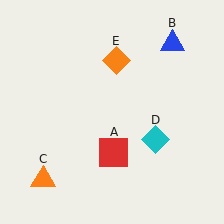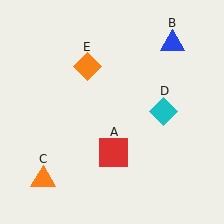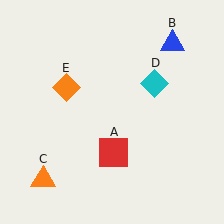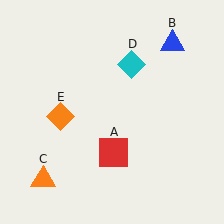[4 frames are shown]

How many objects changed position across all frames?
2 objects changed position: cyan diamond (object D), orange diamond (object E).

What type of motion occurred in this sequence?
The cyan diamond (object D), orange diamond (object E) rotated counterclockwise around the center of the scene.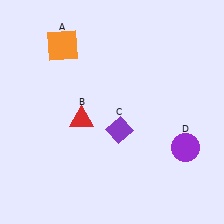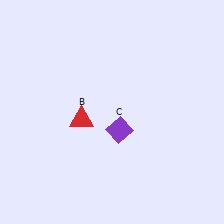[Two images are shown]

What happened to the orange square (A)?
The orange square (A) was removed in Image 2. It was in the top-left area of Image 1.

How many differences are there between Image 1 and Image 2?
There are 2 differences between the two images.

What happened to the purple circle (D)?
The purple circle (D) was removed in Image 2. It was in the bottom-right area of Image 1.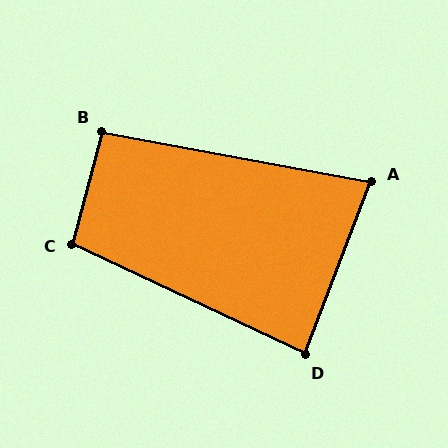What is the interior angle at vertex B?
Approximately 94 degrees (approximately right).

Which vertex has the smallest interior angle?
A, at approximately 79 degrees.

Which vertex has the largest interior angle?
C, at approximately 101 degrees.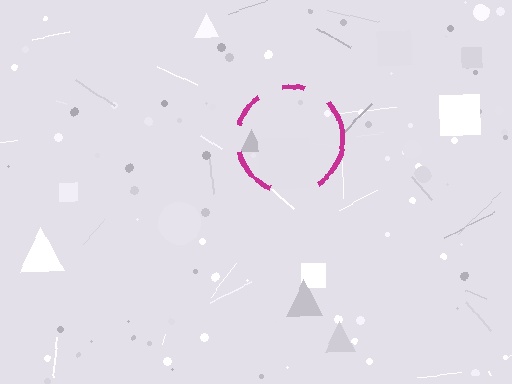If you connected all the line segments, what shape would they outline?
They would outline a circle.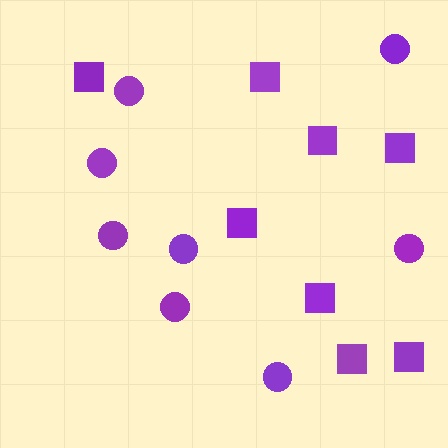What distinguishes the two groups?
There are 2 groups: one group of circles (8) and one group of squares (8).